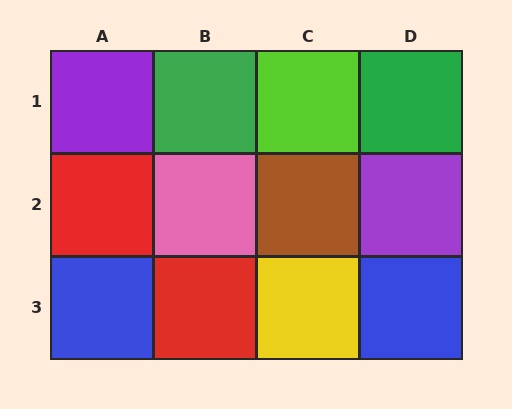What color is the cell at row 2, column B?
Pink.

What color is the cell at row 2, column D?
Purple.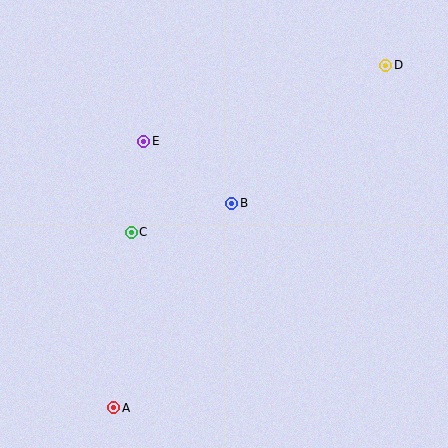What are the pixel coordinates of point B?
Point B is at (232, 203).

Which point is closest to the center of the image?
Point B at (232, 203) is closest to the center.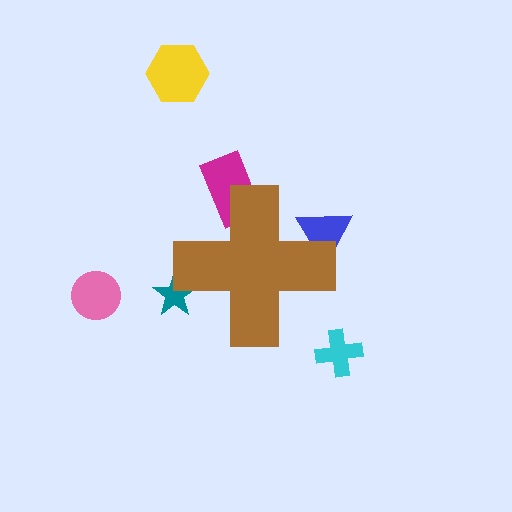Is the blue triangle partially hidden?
Yes, the blue triangle is partially hidden behind the brown cross.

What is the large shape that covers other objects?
A brown cross.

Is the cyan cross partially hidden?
No, the cyan cross is fully visible.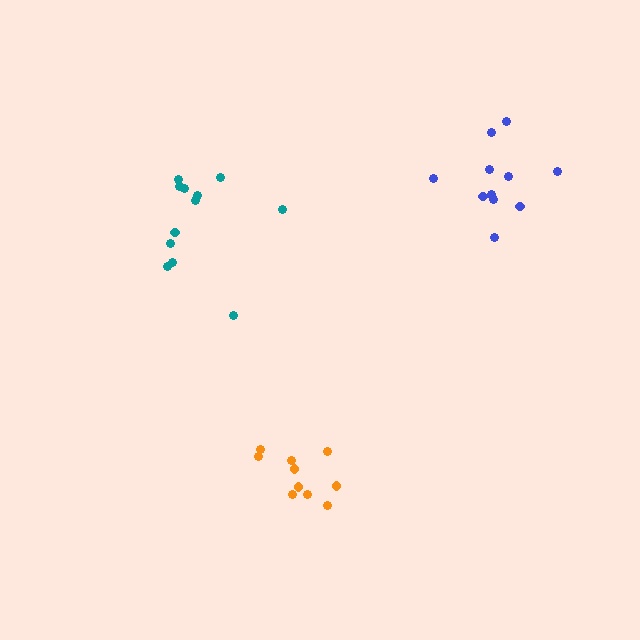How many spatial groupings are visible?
There are 3 spatial groupings.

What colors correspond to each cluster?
The clusters are colored: blue, orange, teal.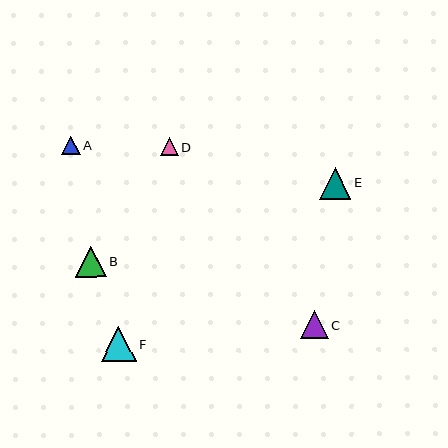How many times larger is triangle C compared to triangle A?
Triangle C is approximately 1.5 times the size of triangle A.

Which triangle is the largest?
Triangle F is the largest with a size of approximately 35 pixels.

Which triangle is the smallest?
Triangle D is the smallest with a size of approximately 18 pixels.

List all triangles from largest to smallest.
From largest to smallest: F, E, B, C, A, D.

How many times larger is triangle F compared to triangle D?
Triangle F is approximately 2.0 times the size of triangle D.